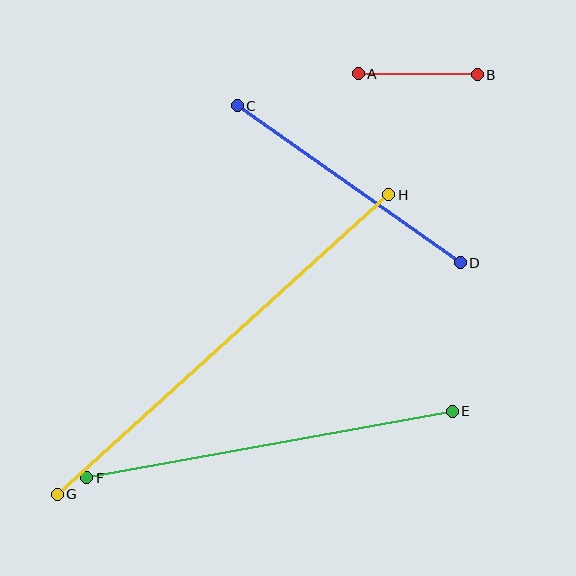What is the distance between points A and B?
The distance is approximately 119 pixels.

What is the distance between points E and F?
The distance is approximately 372 pixels.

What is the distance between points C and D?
The distance is approximately 273 pixels.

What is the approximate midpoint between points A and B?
The midpoint is at approximately (418, 74) pixels.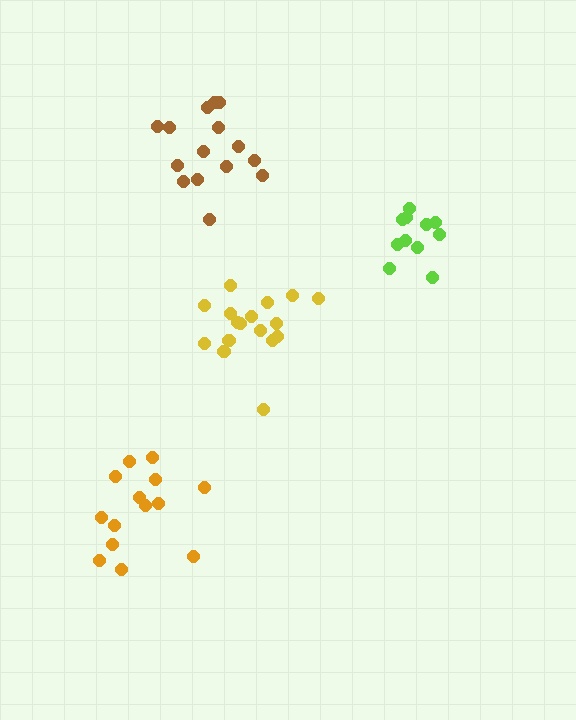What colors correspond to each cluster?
The clusters are colored: lime, orange, yellow, brown.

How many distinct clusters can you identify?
There are 4 distinct clusters.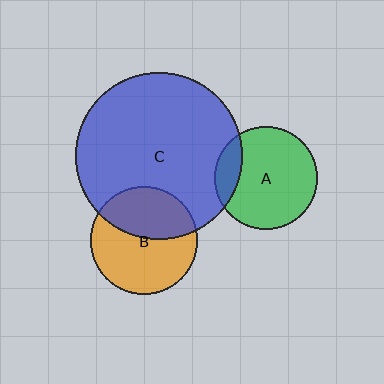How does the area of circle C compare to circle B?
Approximately 2.4 times.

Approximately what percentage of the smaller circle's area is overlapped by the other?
Approximately 40%.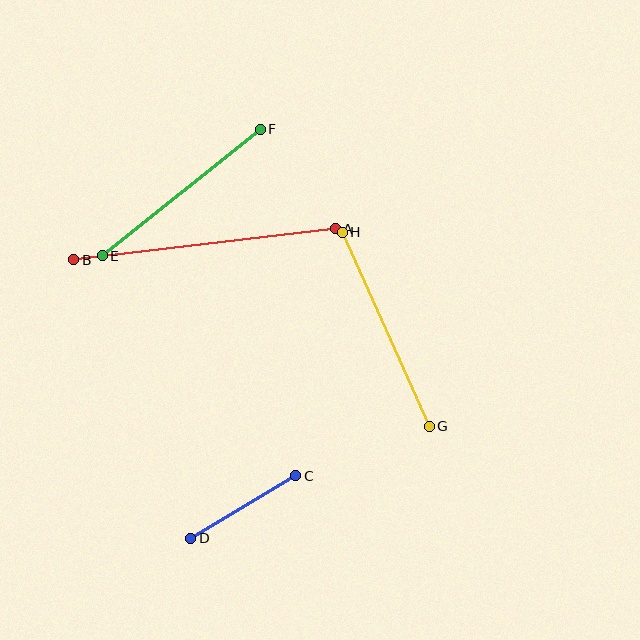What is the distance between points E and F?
The distance is approximately 202 pixels.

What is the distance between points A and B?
The distance is approximately 263 pixels.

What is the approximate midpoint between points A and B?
The midpoint is at approximately (204, 244) pixels.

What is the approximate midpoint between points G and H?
The midpoint is at approximately (386, 329) pixels.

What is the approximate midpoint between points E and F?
The midpoint is at approximately (181, 193) pixels.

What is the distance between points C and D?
The distance is approximately 122 pixels.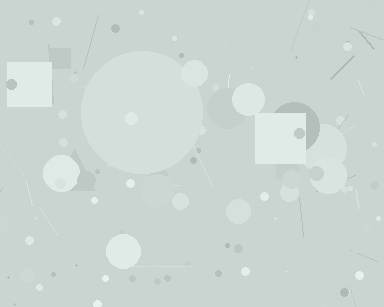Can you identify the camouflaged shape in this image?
The camouflaged shape is a circle.